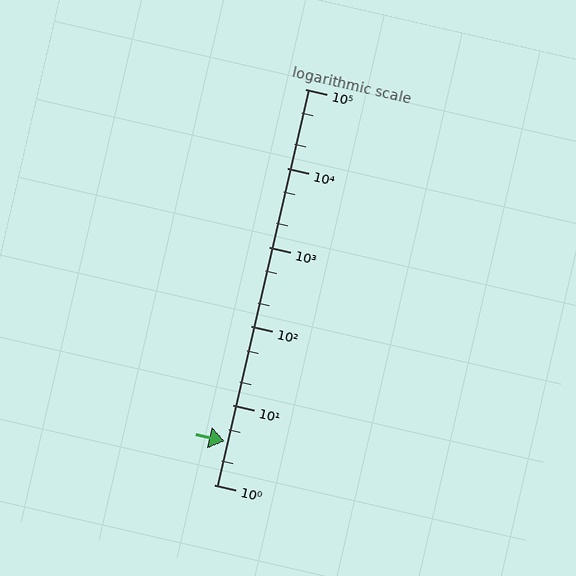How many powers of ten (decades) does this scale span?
The scale spans 5 decades, from 1 to 100000.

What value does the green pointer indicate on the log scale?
The pointer indicates approximately 3.5.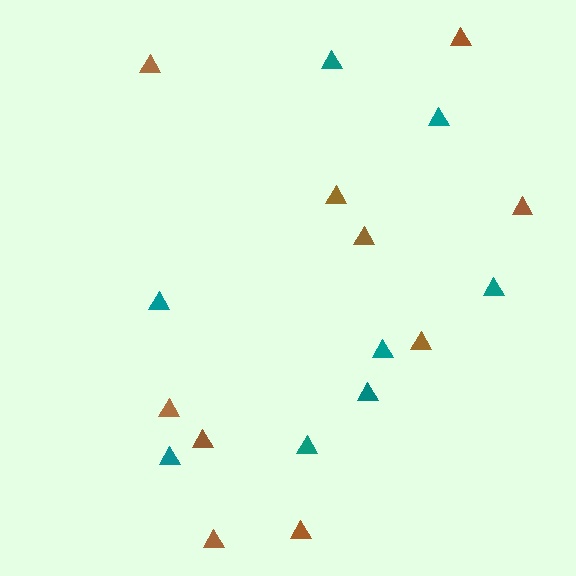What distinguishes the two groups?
There are 2 groups: one group of brown triangles (10) and one group of teal triangles (8).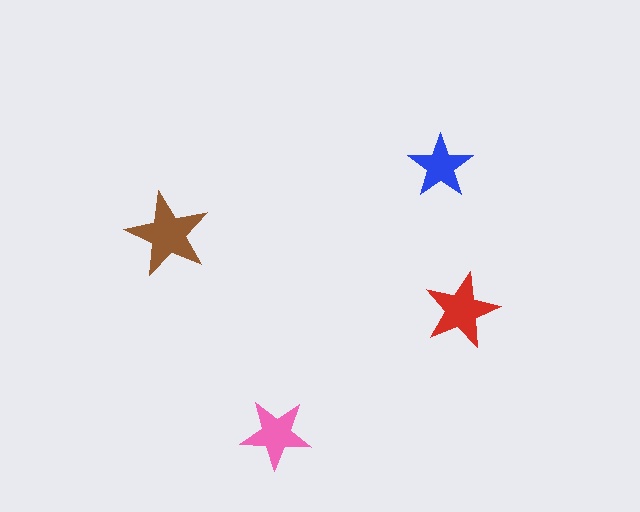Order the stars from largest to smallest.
the brown one, the red one, the pink one, the blue one.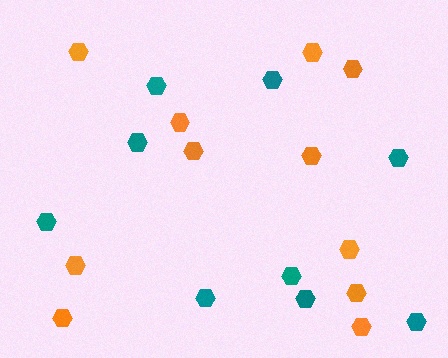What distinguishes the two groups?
There are 2 groups: one group of orange hexagons (11) and one group of teal hexagons (9).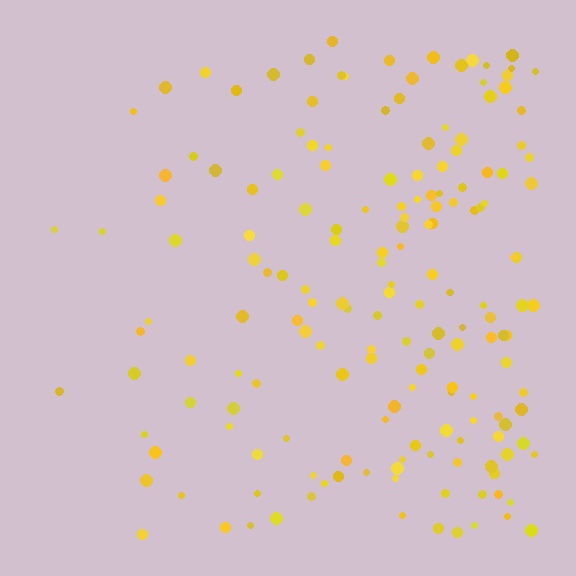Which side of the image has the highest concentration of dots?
The right.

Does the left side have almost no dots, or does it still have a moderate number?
Still a moderate number, just noticeably fewer than the right.